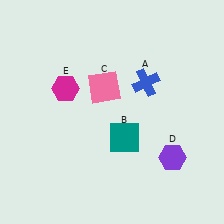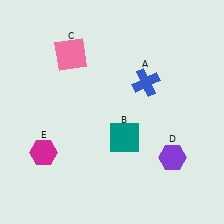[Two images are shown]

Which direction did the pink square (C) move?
The pink square (C) moved left.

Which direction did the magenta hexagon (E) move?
The magenta hexagon (E) moved down.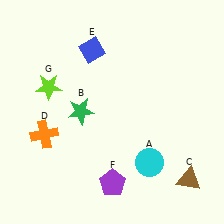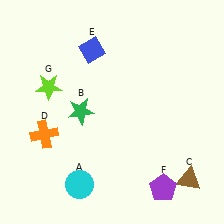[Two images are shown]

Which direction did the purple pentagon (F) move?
The purple pentagon (F) moved right.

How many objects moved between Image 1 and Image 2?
2 objects moved between the two images.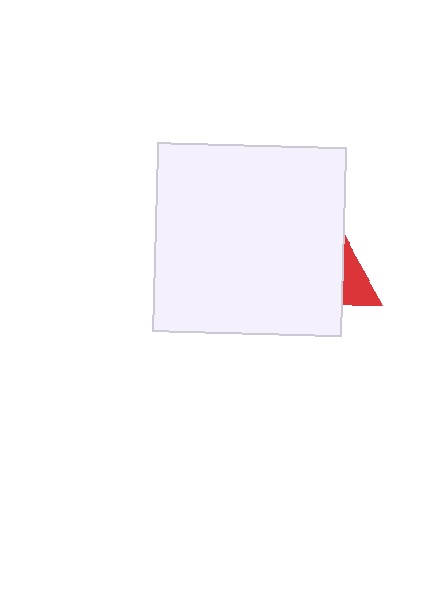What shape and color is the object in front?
The object in front is a white square.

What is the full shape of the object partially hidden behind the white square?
The partially hidden object is a red triangle.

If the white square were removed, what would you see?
You would see the complete red triangle.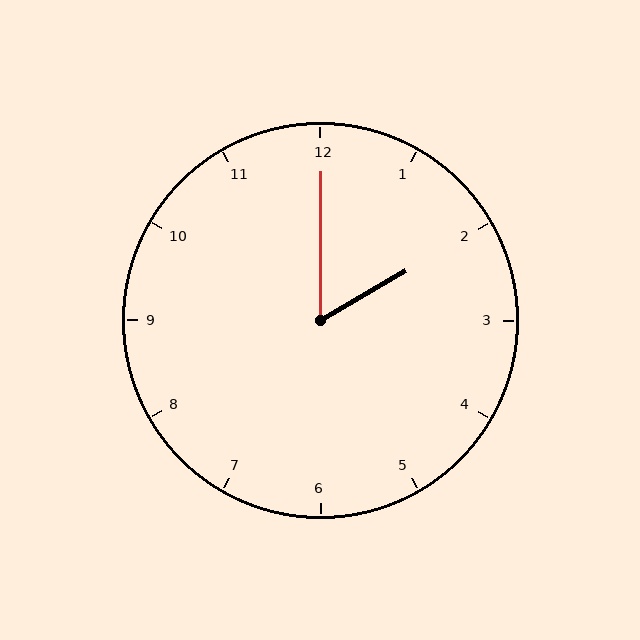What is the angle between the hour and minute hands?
Approximately 60 degrees.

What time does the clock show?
2:00.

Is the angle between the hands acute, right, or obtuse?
It is acute.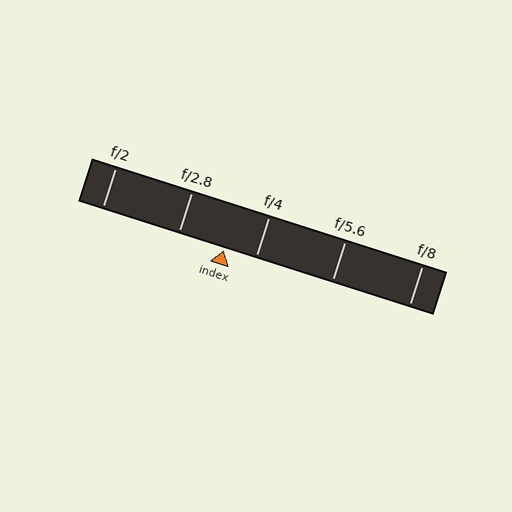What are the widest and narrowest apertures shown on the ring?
The widest aperture shown is f/2 and the narrowest is f/8.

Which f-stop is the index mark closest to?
The index mark is closest to f/4.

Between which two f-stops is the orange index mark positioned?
The index mark is between f/2.8 and f/4.